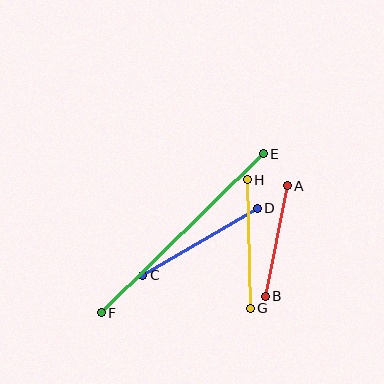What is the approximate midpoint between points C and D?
The midpoint is at approximately (200, 242) pixels.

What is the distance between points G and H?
The distance is approximately 128 pixels.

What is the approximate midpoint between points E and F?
The midpoint is at approximately (182, 233) pixels.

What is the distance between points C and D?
The distance is approximately 133 pixels.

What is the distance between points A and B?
The distance is approximately 113 pixels.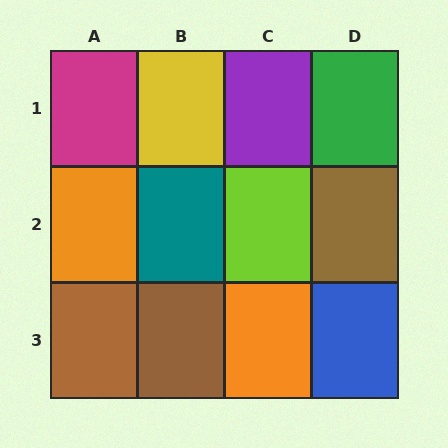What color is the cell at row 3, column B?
Brown.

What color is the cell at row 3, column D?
Blue.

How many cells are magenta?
1 cell is magenta.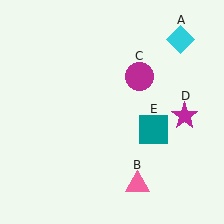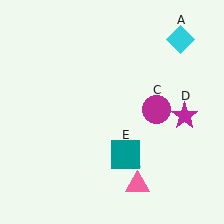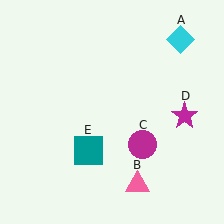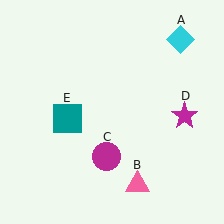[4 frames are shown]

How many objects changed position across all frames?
2 objects changed position: magenta circle (object C), teal square (object E).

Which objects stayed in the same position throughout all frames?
Cyan diamond (object A) and pink triangle (object B) and magenta star (object D) remained stationary.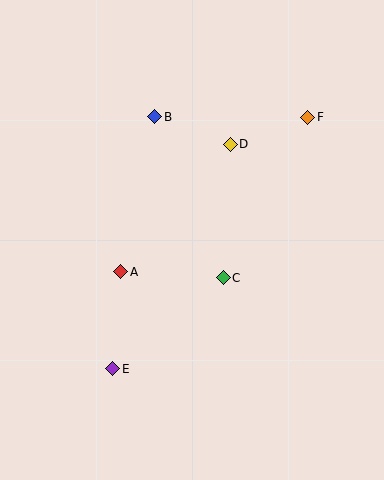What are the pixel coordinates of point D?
Point D is at (230, 144).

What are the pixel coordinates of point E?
Point E is at (113, 369).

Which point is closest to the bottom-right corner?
Point C is closest to the bottom-right corner.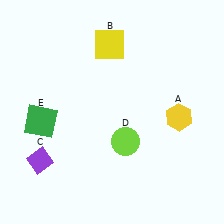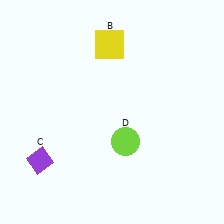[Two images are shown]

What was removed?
The yellow hexagon (A), the green square (E) were removed in Image 2.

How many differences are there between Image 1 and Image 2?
There are 2 differences between the two images.